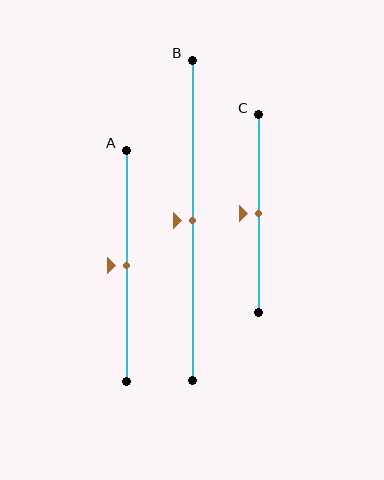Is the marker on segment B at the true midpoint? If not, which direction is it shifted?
Yes, the marker on segment B is at the true midpoint.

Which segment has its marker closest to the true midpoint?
Segment A has its marker closest to the true midpoint.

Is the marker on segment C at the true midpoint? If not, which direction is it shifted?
Yes, the marker on segment C is at the true midpoint.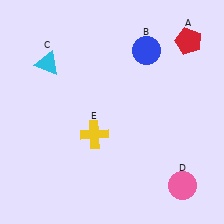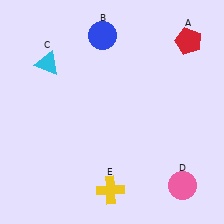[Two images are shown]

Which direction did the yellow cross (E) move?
The yellow cross (E) moved down.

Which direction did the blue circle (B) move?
The blue circle (B) moved left.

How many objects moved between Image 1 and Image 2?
2 objects moved between the two images.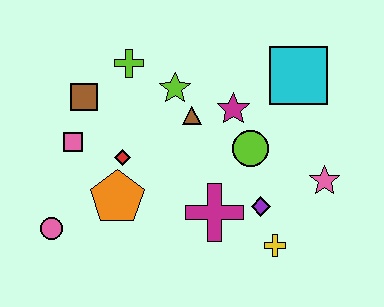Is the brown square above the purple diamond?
Yes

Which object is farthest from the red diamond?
The pink star is farthest from the red diamond.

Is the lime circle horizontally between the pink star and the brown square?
Yes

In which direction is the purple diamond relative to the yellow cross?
The purple diamond is above the yellow cross.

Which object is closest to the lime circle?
The magenta star is closest to the lime circle.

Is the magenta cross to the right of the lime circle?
No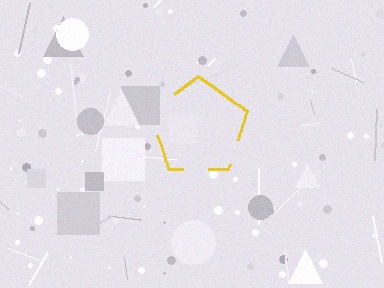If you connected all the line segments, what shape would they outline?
They would outline a pentagon.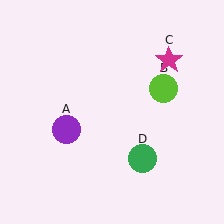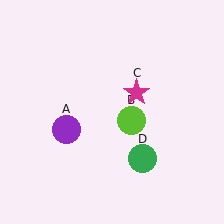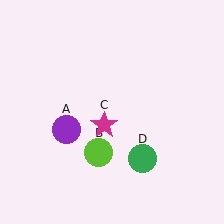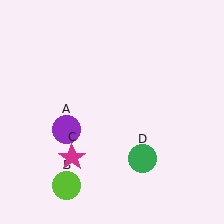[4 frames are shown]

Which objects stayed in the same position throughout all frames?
Purple circle (object A) and green circle (object D) remained stationary.